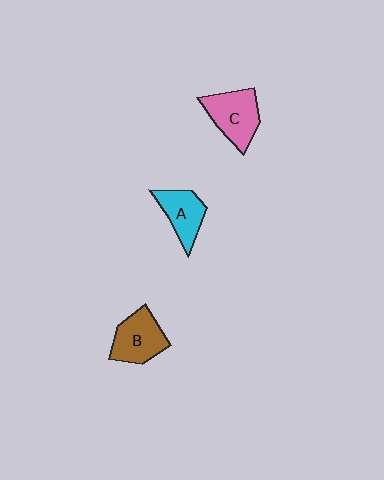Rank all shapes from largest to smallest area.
From largest to smallest: C (pink), B (brown), A (cyan).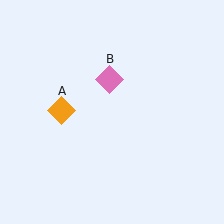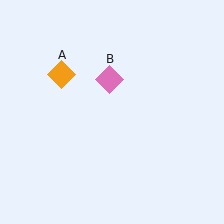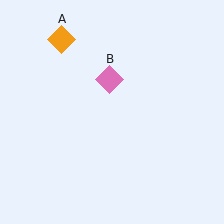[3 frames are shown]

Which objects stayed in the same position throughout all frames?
Pink diamond (object B) remained stationary.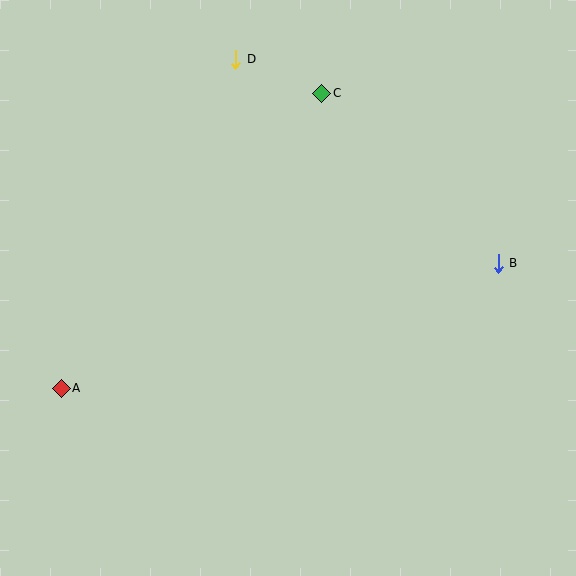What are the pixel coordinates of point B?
Point B is at (498, 263).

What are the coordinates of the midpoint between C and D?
The midpoint between C and D is at (279, 76).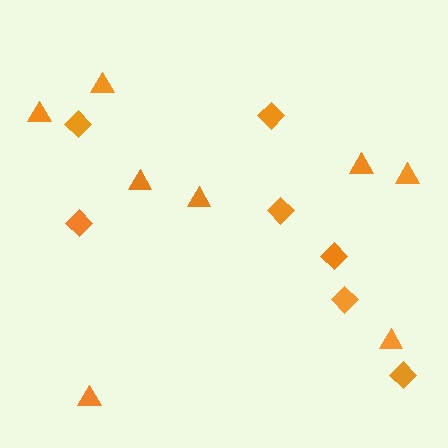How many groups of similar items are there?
There are 2 groups: one group of triangles (8) and one group of diamonds (7).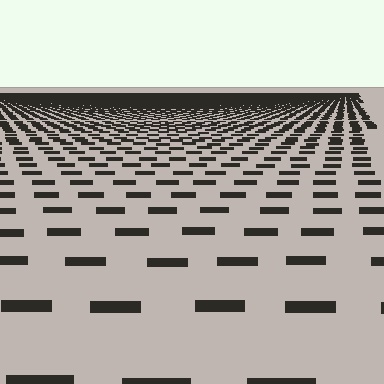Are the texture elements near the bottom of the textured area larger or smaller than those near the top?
Larger. Near the bottom, elements are closer to the viewer and appear at a bigger on-screen size.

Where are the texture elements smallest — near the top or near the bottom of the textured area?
Near the top.